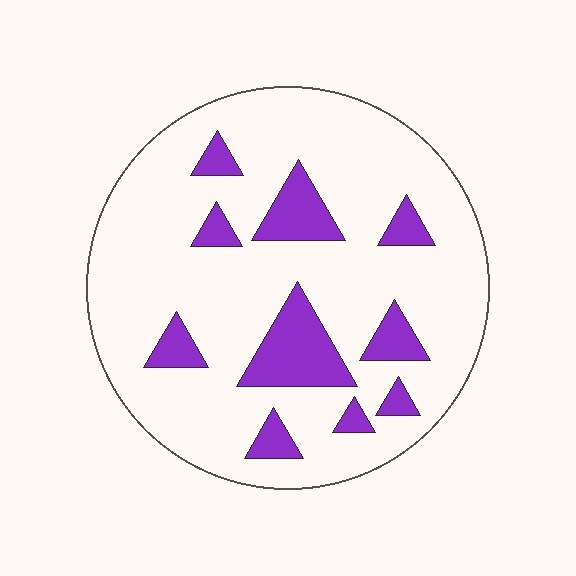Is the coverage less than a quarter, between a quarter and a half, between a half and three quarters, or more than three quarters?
Less than a quarter.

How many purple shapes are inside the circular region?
10.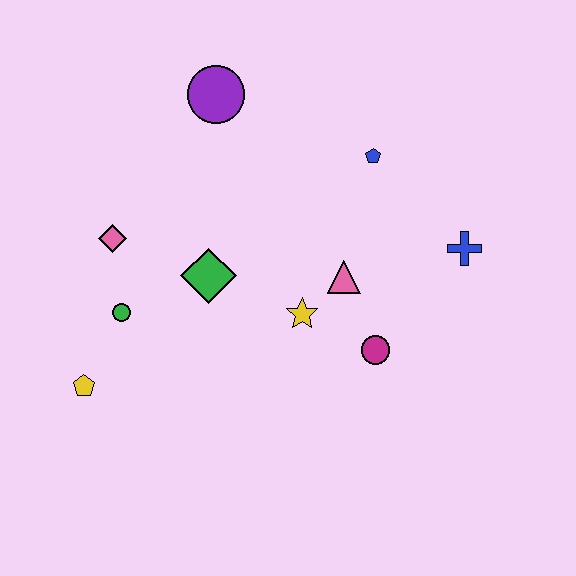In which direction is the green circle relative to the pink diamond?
The green circle is below the pink diamond.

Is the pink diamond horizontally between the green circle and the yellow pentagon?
Yes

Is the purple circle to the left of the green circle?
No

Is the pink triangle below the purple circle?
Yes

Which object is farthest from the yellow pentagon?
The blue cross is farthest from the yellow pentagon.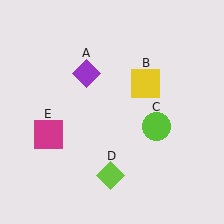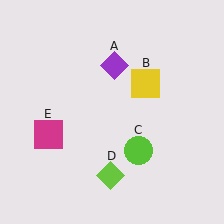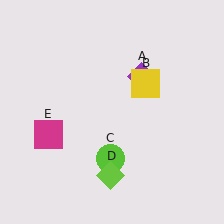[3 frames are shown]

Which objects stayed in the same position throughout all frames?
Yellow square (object B) and lime diamond (object D) and magenta square (object E) remained stationary.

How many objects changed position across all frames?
2 objects changed position: purple diamond (object A), lime circle (object C).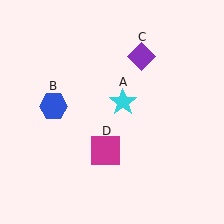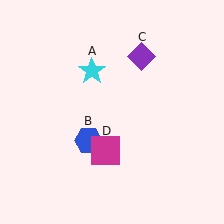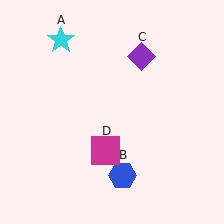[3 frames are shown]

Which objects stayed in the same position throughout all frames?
Purple diamond (object C) and magenta square (object D) remained stationary.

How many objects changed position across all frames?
2 objects changed position: cyan star (object A), blue hexagon (object B).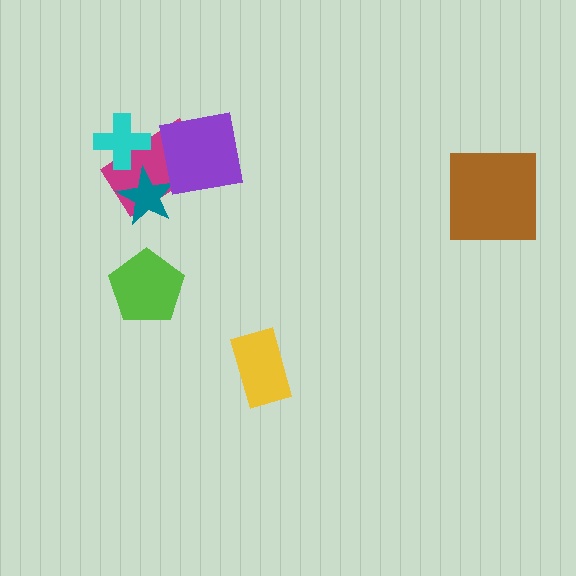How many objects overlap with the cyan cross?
1 object overlaps with the cyan cross.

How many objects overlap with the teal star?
2 objects overlap with the teal star.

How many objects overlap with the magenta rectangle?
3 objects overlap with the magenta rectangle.